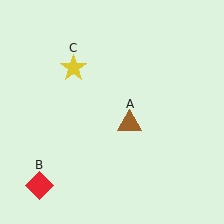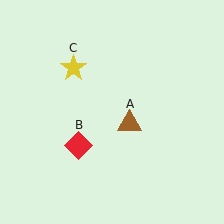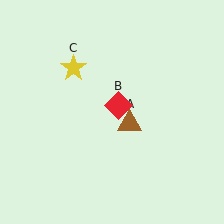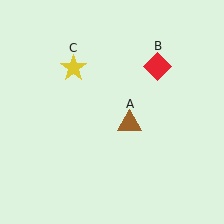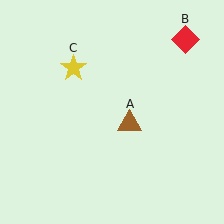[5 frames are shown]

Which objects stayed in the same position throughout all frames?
Brown triangle (object A) and yellow star (object C) remained stationary.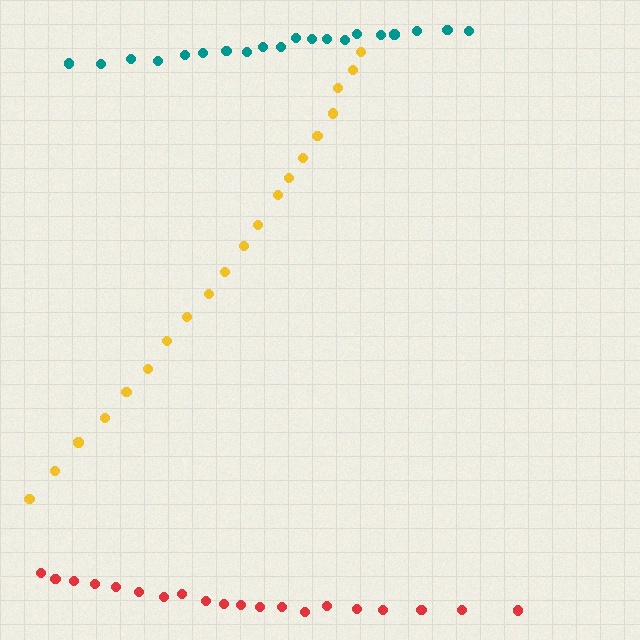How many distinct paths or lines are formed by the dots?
There are 3 distinct paths.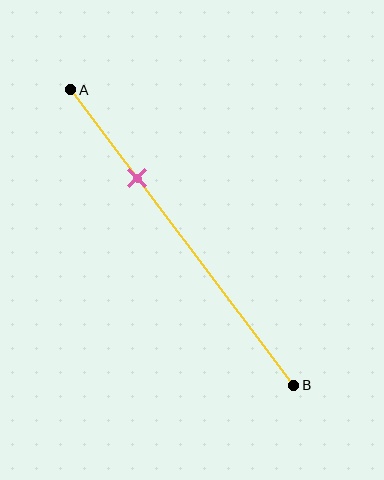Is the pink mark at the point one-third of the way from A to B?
No, the mark is at about 30% from A, not at the 33% one-third point.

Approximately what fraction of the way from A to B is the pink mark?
The pink mark is approximately 30% of the way from A to B.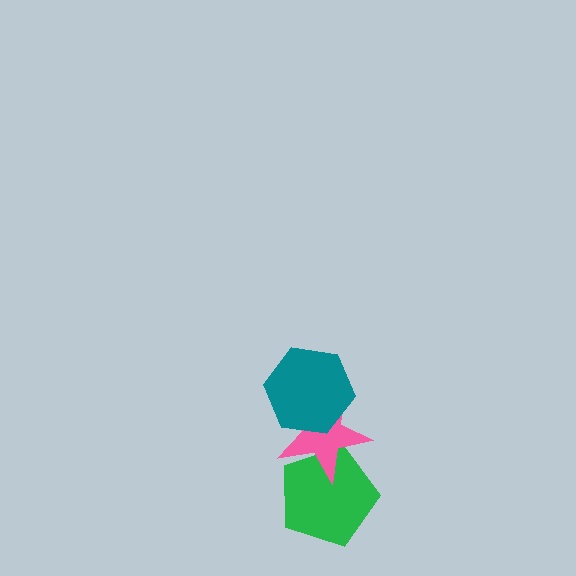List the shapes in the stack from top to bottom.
From top to bottom: the teal hexagon, the pink star, the green pentagon.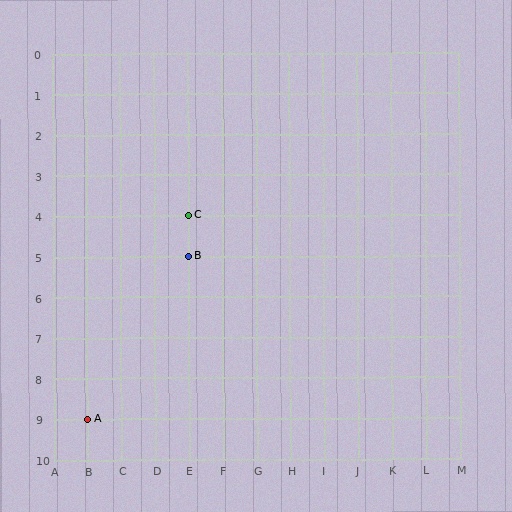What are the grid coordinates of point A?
Point A is at grid coordinates (B, 9).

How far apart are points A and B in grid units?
Points A and B are 3 columns and 4 rows apart (about 5.0 grid units diagonally).